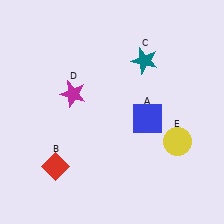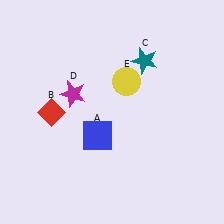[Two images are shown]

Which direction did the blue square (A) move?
The blue square (A) moved left.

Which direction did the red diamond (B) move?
The red diamond (B) moved up.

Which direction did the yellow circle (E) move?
The yellow circle (E) moved up.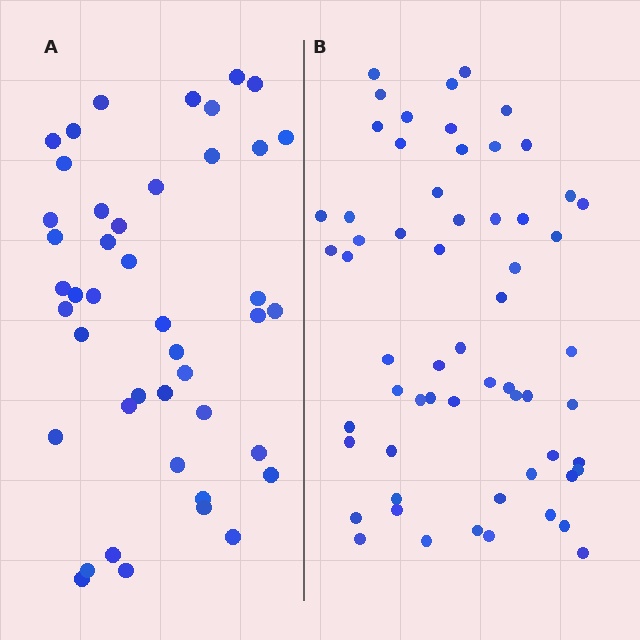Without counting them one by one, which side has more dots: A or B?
Region B (the right region) has more dots.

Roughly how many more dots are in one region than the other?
Region B has approximately 15 more dots than region A.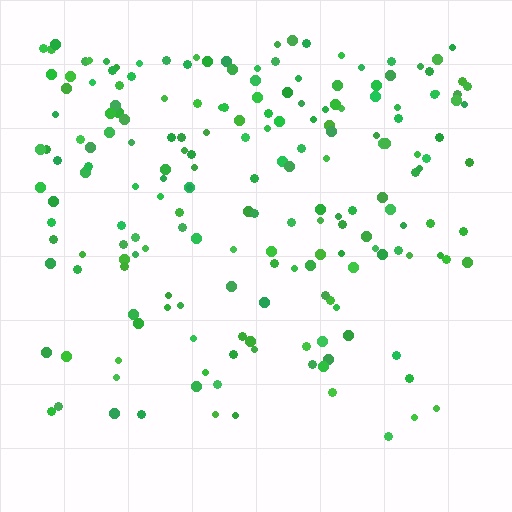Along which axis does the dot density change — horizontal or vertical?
Vertical.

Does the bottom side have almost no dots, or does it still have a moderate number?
Still a moderate number, just noticeably fewer than the top.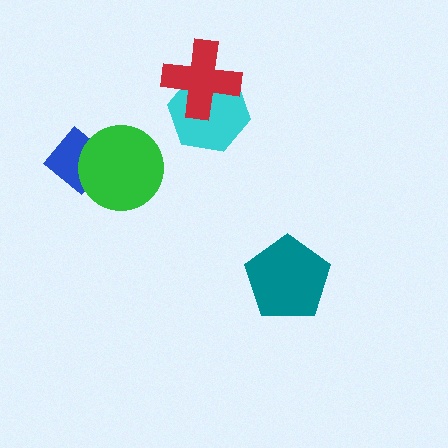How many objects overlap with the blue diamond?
1 object overlaps with the blue diamond.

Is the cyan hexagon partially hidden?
Yes, it is partially covered by another shape.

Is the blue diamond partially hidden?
Yes, it is partially covered by another shape.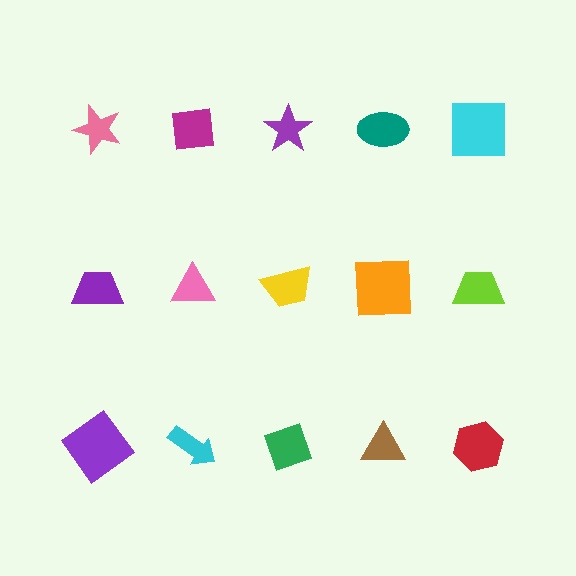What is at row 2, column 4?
An orange square.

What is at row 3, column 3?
A green diamond.